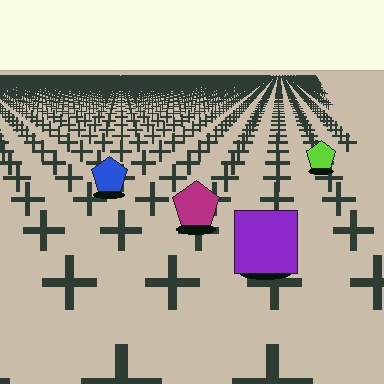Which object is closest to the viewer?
The purple square is closest. The texture marks near it are larger and more spread out.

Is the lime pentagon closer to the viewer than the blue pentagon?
No. The blue pentagon is closer — you can tell from the texture gradient: the ground texture is coarser near it.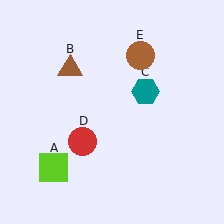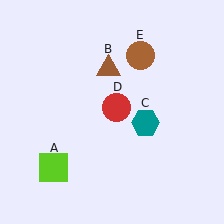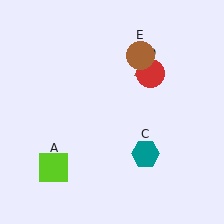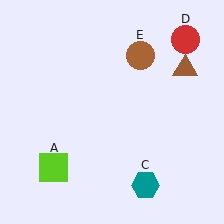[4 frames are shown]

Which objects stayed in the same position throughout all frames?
Lime square (object A) and brown circle (object E) remained stationary.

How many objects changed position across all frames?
3 objects changed position: brown triangle (object B), teal hexagon (object C), red circle (object D).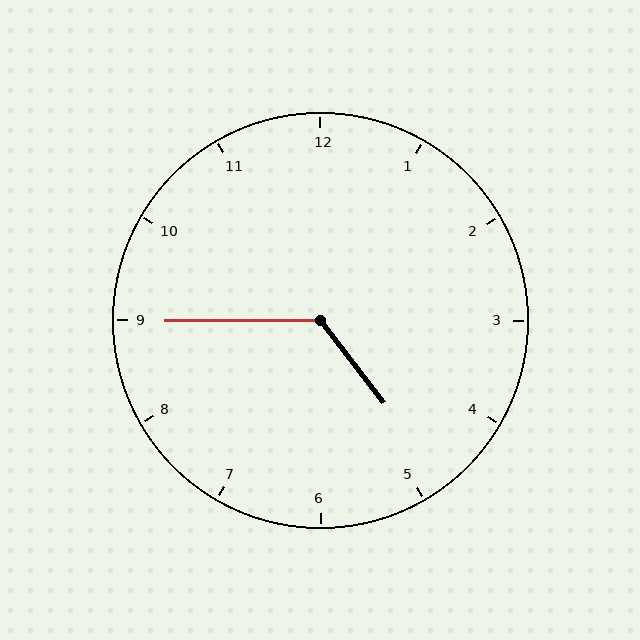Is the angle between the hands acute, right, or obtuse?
It is obtuse.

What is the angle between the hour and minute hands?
Approximately 128 degrees.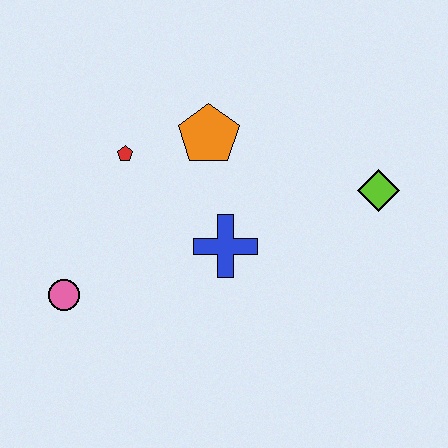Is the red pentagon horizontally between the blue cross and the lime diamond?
No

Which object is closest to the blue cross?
The orange pentagon is closest to the blue cross.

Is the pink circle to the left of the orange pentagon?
Yes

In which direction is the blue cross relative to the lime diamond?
The blue cross is to the left of the lime diamond.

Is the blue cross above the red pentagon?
No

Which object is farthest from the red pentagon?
The lime diamond is farthest from the red pentagon.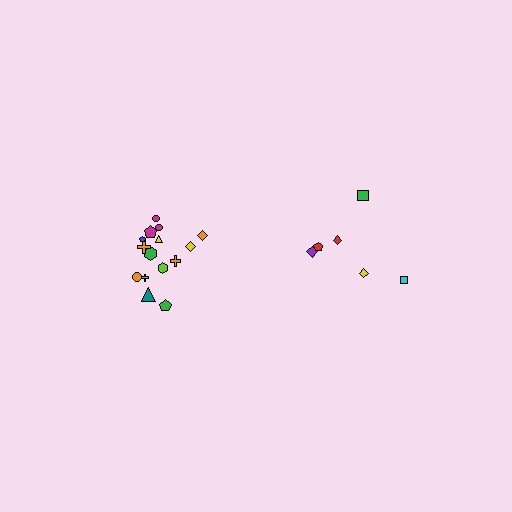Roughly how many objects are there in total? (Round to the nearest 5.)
Roughly 20 objects in total.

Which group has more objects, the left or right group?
The left group.